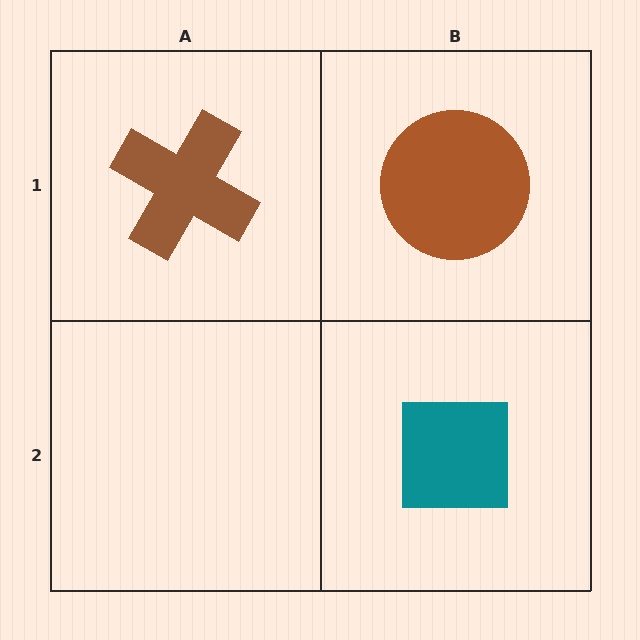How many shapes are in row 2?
1 shape.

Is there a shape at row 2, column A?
No, that cell is empty.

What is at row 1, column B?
A brown circle.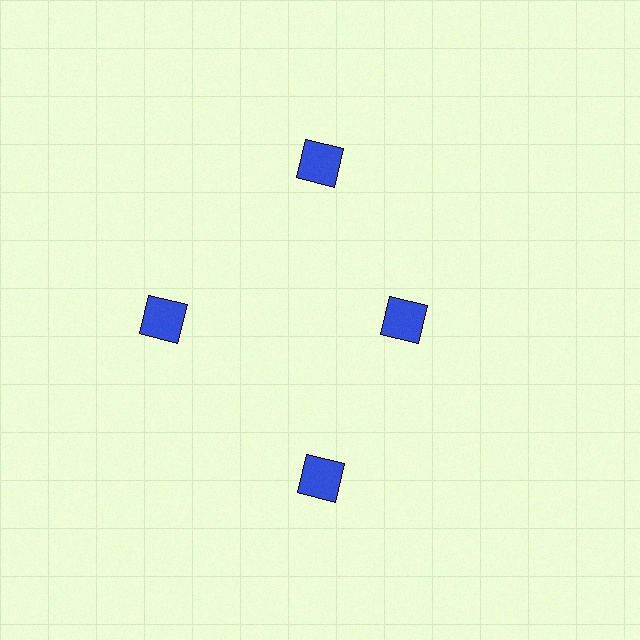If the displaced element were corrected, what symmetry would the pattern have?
It would have 4-fold rotational symmetry — the pattern would map onto itself every 90 degrees.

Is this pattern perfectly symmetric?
No. The 4 blue squares are arranged in a ring, but one element near the 3 o'clock position is pulled inward toward the center, breaking the 4-fold rotational symmetry.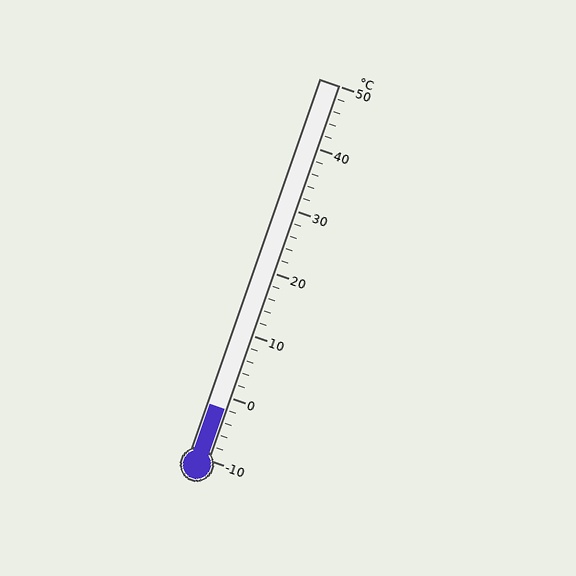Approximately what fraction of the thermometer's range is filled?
The thermometer is filled to approximately 15% of its range.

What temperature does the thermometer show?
The thermometer shows approximately -2°C.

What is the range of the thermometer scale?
The thermometer scale ranges from -10°C to 50°C.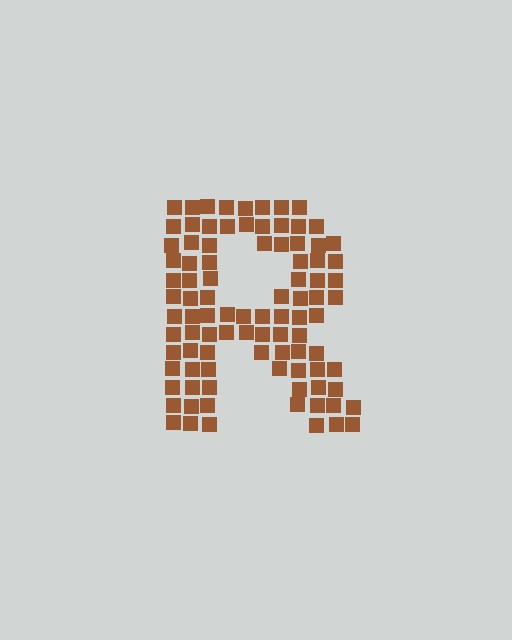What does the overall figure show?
The overall figure shows the letter R.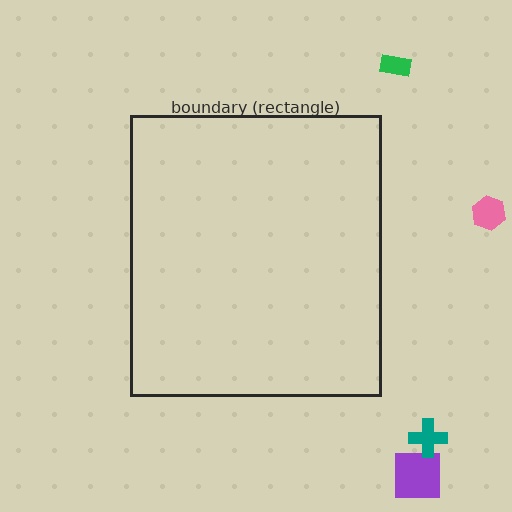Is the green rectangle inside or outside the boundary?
Outside.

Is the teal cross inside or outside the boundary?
Outside.